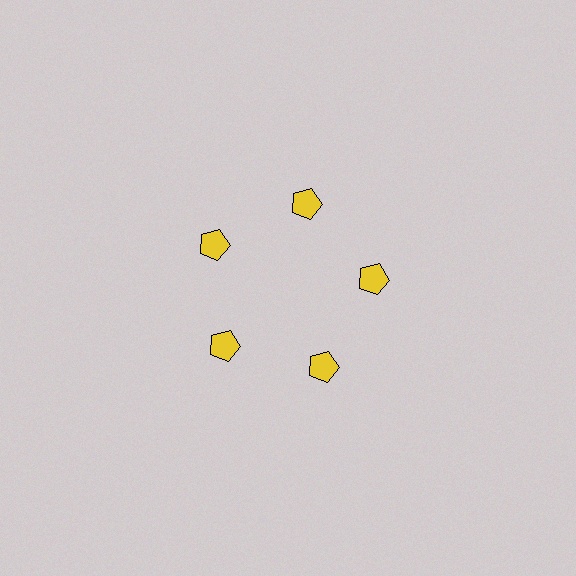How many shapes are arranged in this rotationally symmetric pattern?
There are 5 shapes, arranged in 5 groups of 1.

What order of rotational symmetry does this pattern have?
This pattern has 5-fold rotational symmetry.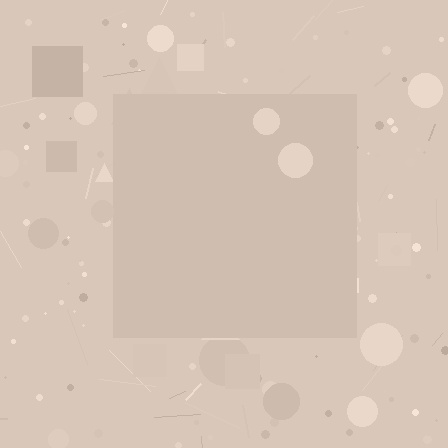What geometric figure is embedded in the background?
A square is embedded in the background.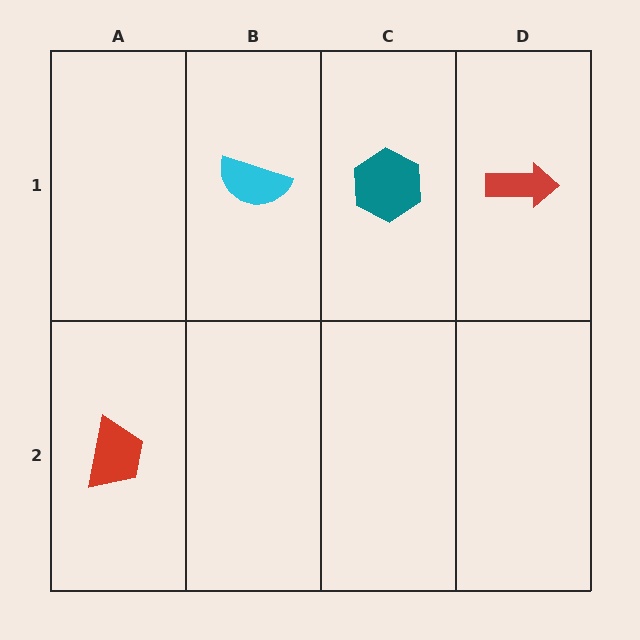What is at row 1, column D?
A red arrow.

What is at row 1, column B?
A cyan semicircle.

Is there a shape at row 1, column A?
No, that cell is empty.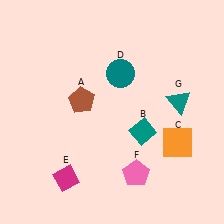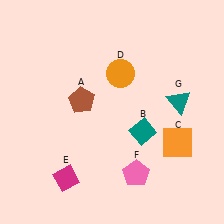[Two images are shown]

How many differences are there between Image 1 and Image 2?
There is 1 difference between the two images.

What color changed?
The circle (D) changed from teal in Image 1 to orange in Image 2.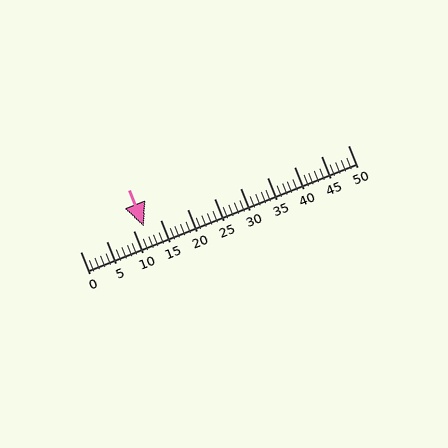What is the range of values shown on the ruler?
The ruler shows values from 0 to 50.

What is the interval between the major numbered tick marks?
The major tick marks are spaced 5 units apart.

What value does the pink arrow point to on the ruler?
The pink arrow points to approximately 12.